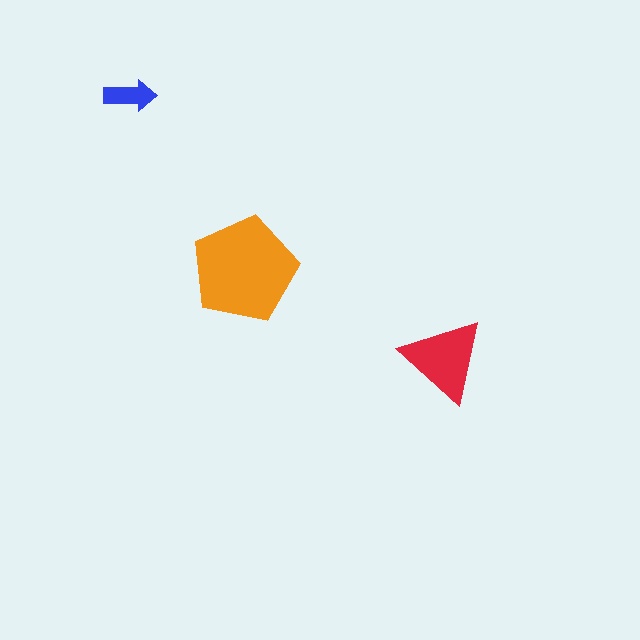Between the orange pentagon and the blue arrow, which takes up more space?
The orange pentagon.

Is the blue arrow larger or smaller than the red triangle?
Smaller.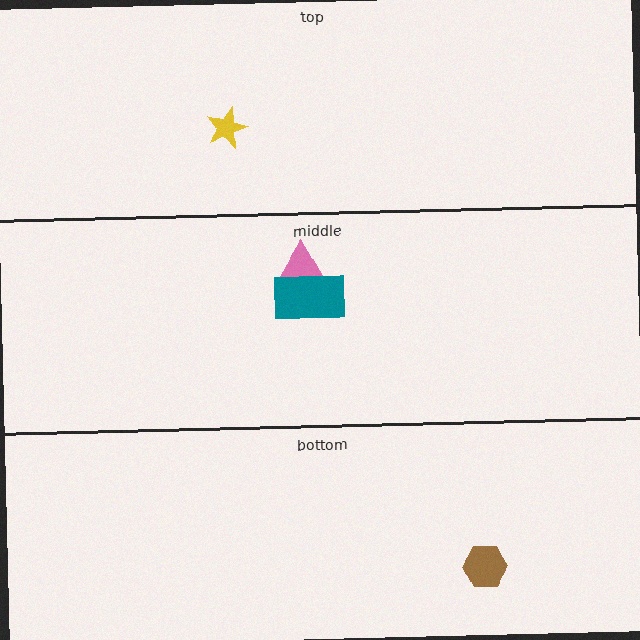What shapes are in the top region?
The yellow star.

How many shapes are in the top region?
1.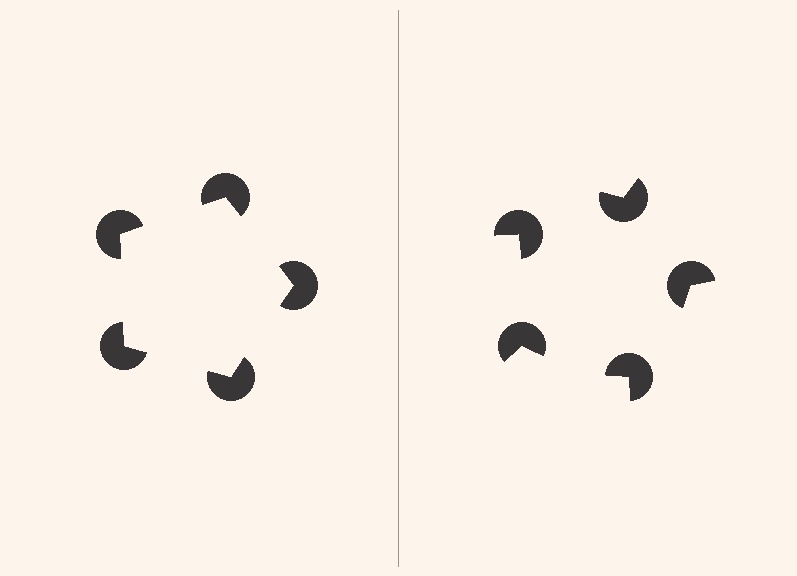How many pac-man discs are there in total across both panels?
10 — 5 on each side.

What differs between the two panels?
The pac-man discs are positioned identically on both sides; only the wedge orientations differ. On the left they align to a pentagon; on the right they are misaligned.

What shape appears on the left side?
An illusory pentagon.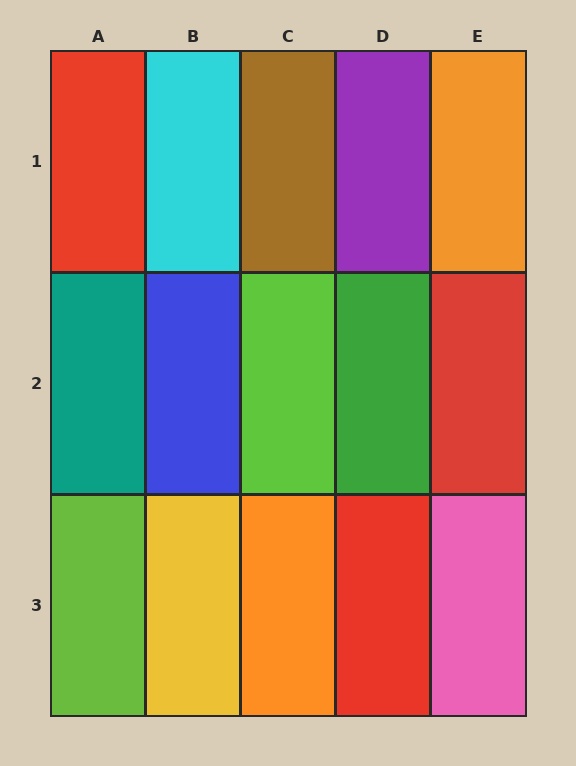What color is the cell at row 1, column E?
Orange.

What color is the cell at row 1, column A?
Red.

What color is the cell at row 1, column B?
Cyan.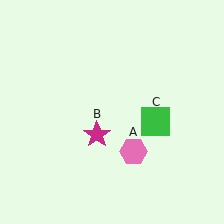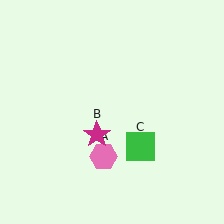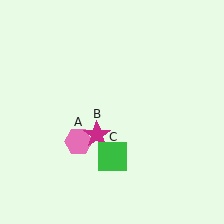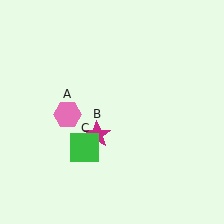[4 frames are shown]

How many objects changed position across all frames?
2 objects changed position: pink hexagon (object A), green square (object C).